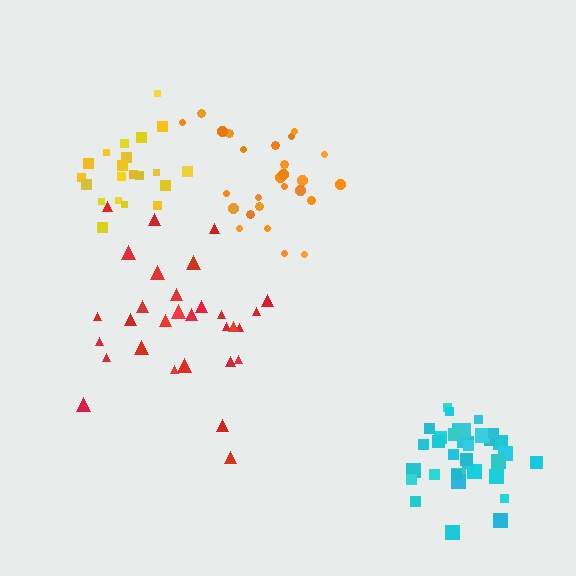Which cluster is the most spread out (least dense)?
Red.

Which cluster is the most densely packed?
Cyan.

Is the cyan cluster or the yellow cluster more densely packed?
Cyan.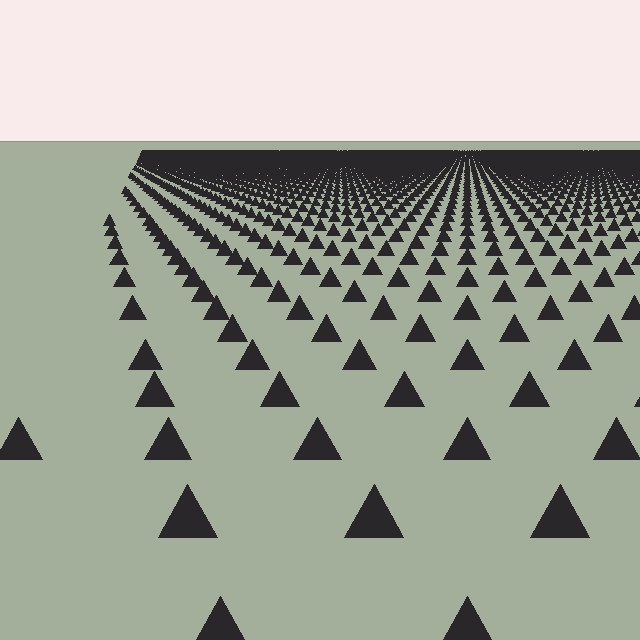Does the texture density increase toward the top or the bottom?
Density increases toward the top.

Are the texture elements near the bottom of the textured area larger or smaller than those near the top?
Larger. Near the bottom, elements are closer to the viewer and appear at a bigger on-screen size.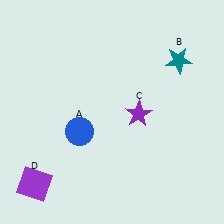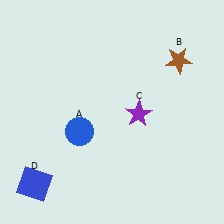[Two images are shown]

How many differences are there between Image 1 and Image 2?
There are 2 differences between the two images.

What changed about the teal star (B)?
In Image 1, B is teal. In Image 2, it changed to brown.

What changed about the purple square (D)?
In Image 1, D is purple. In Image 2, it changed to blue.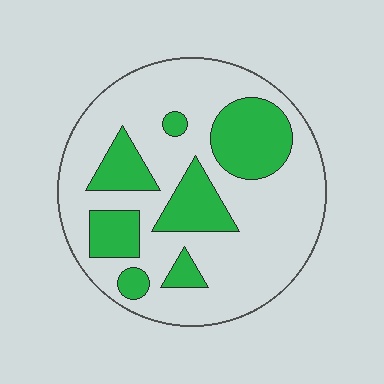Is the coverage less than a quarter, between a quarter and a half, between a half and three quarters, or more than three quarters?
Between a quarter and a half.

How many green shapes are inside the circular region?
7.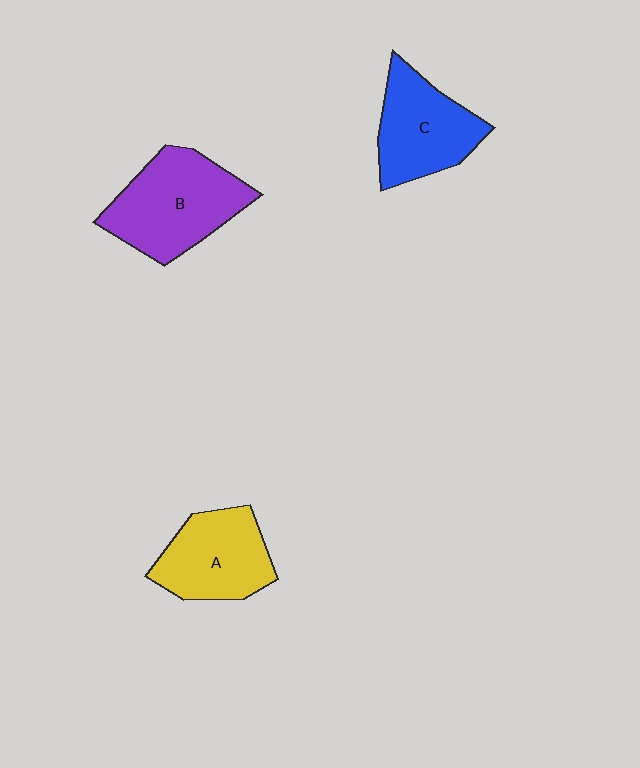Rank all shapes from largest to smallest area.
From largest to smallest: B (purple), C (blue), A (yellow).